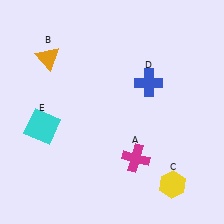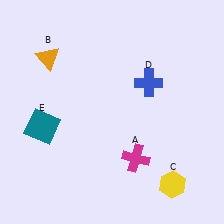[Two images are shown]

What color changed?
The square (E) changed from cyan in Image 1 to teal in Image 2.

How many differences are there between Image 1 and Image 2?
There is 1 difference between the two images.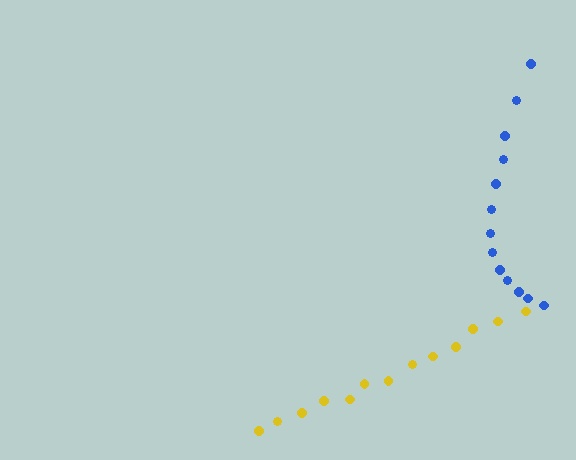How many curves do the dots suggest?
There are 2 distinct paths.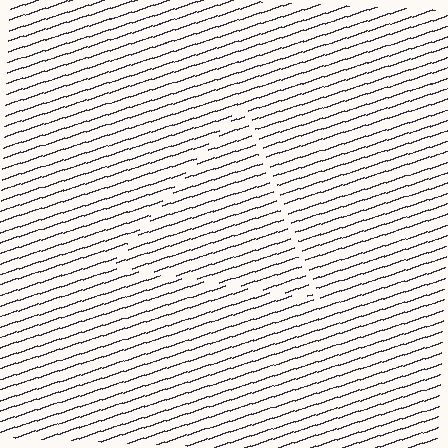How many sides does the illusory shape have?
3 sides — the line-ends trace a triangle.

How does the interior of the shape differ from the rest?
The interior of the shape contains the same grating, shifted by half a period — the contour is defined by the phase discontinuity where line-ends from the inner and outer gratings abut.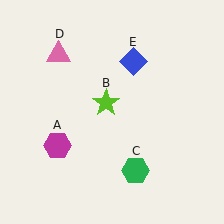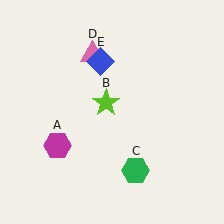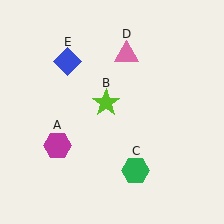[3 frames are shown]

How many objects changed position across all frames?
2 objects changed position: pink triangle (object D), blue diamond (object E).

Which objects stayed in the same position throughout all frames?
Magenta hexagon (object A) and lime star (object B) and green hexagon (object C) remained stationary.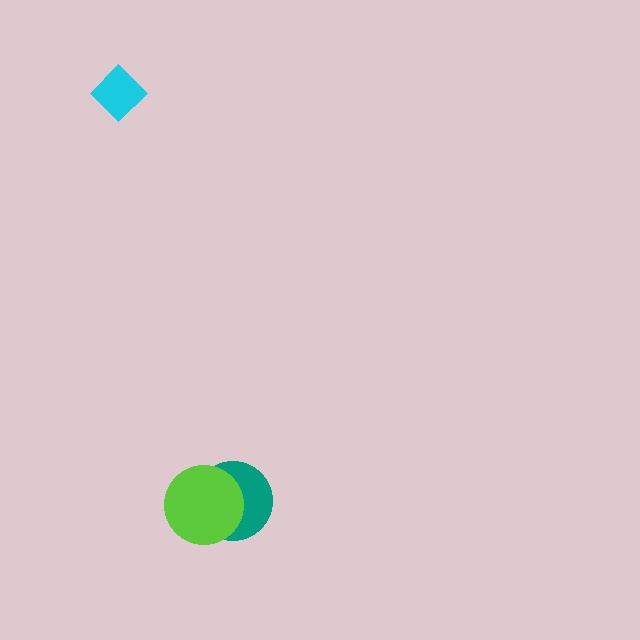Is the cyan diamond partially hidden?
No, no other shape covers it.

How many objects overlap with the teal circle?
1 object overlaps with the teal circle.